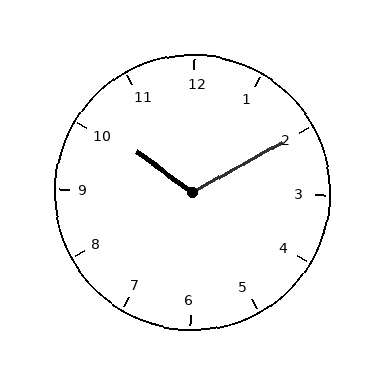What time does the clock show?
10:10.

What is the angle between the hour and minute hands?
Approximately 115 degrees.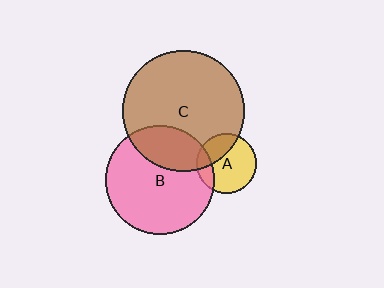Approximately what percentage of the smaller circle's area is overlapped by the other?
Approximately 30%.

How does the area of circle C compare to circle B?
Approximately 1.3 times.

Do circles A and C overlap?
Yes.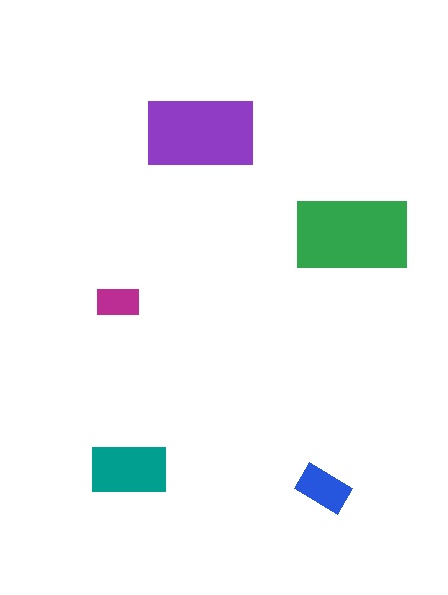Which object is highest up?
The purple rectangle is topmost.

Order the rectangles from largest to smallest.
the green one, the purple one, the teal one, the blue one, the magenta one.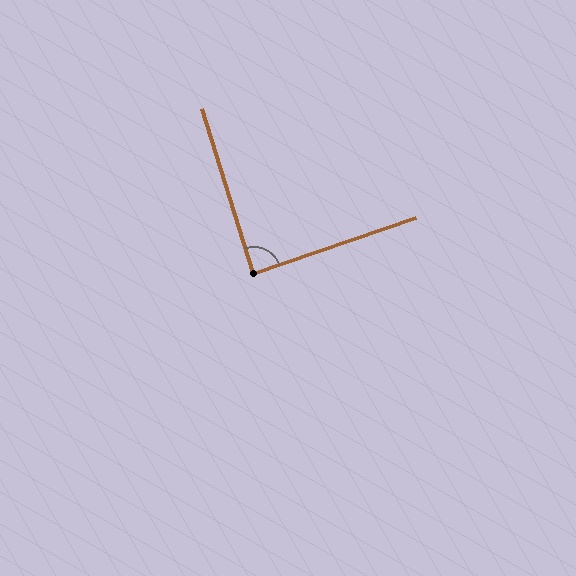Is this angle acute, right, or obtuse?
It is approximately a right angle.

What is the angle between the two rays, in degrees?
Approximately 88 degrees.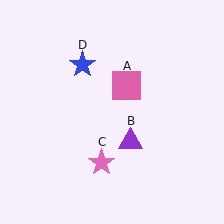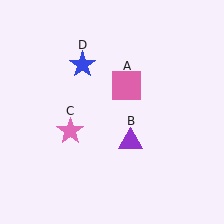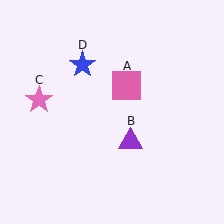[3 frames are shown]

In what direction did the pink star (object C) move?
The pink star (object C) moved up and to the left.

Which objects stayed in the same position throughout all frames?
Pink square (object A) and purple triangle (object B) and blue star (object D) remained stationary.